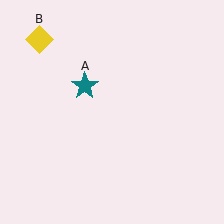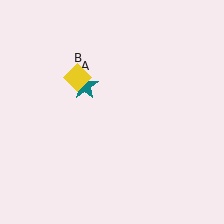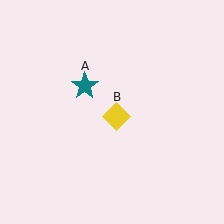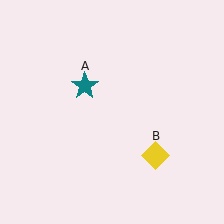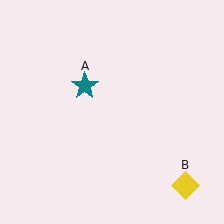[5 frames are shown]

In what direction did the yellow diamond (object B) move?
The yellow diamond (object B) moved down and to the right.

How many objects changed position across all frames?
1 object changed position: yellow diamond (object B).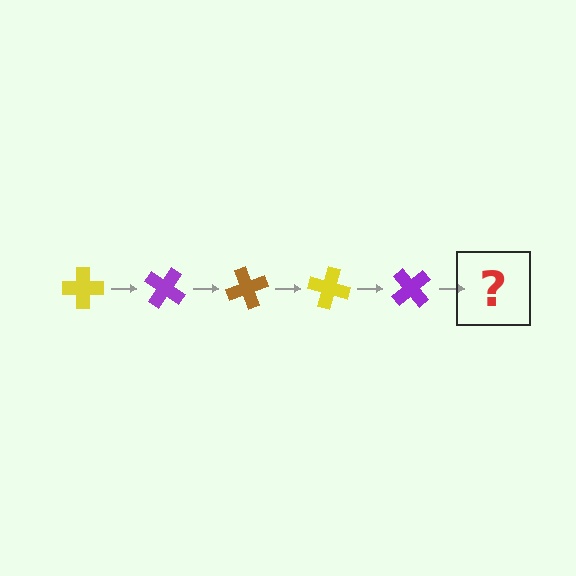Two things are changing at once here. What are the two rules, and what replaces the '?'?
The two rules are that it rotates 35 degrees each step and the color cycles through yellow, purple, and brown. The '?' should be a brown cross, rotated 175 degrees from the start.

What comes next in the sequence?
The next element should be a brown cross, rotated 175 degrees from the start.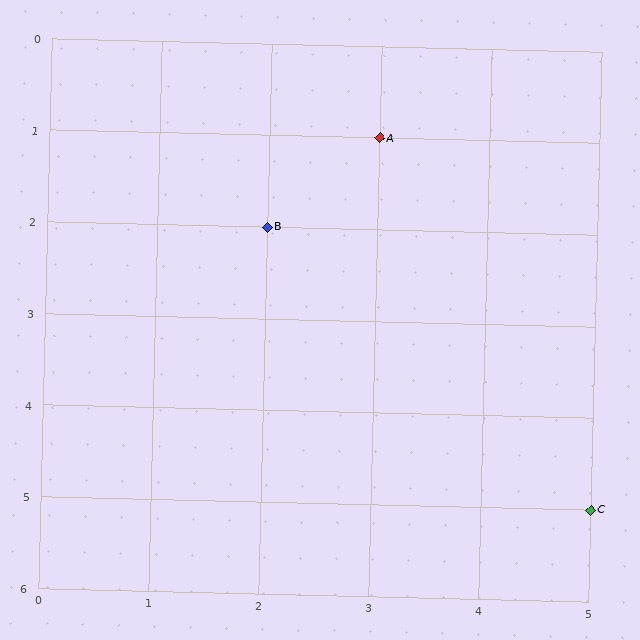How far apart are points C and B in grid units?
Points C and B are 3 columns and 3 rows apart (about 4.2 grid units diagonally).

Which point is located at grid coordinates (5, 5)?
Point C is at (5, 5).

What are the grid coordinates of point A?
Point A is at grid coordinates (3, 1).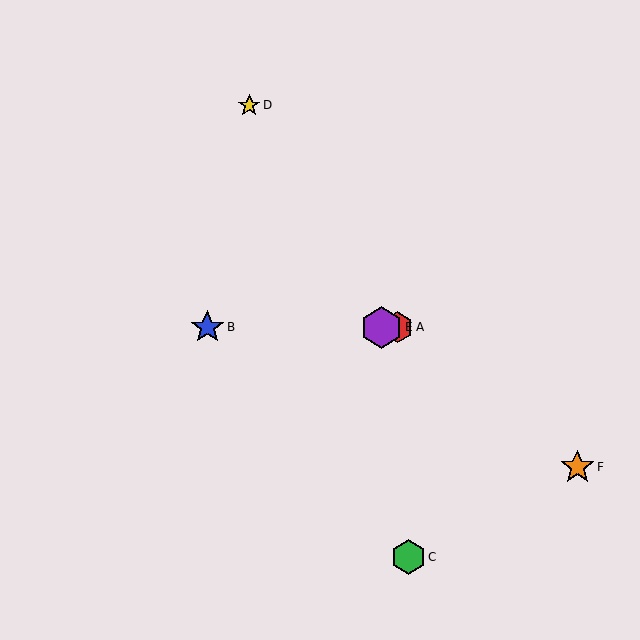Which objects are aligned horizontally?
Objects A, B, E are aligned horizontally.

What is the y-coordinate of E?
Object E is at y≈327.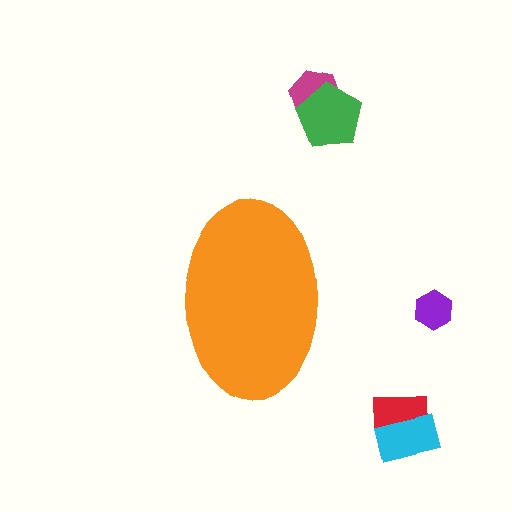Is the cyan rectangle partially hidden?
No, the cyan rectangle is fully visible.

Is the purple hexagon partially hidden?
No, the purple hexagon is fully visible.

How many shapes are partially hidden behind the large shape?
0 shapes are partially hidden.